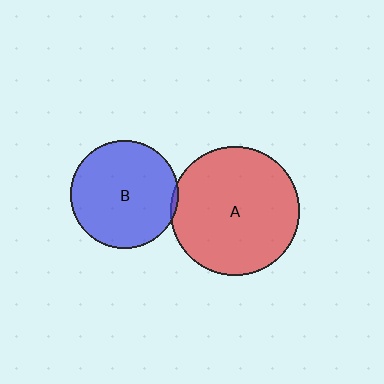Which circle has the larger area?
Circle A (red).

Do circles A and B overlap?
Yes.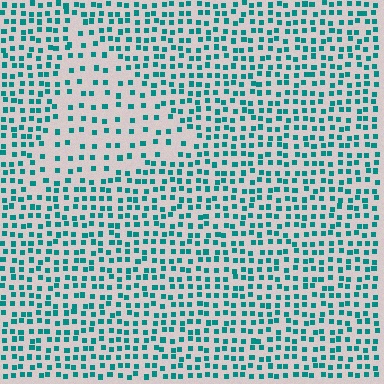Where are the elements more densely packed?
The elements are more densely packed outside the triangle boundary.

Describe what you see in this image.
The image contains small teal elements arranged at two different densities. A triangle-shaped region is visible where the elements are less densely packed than the surrounding area.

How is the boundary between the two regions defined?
The boundary is defined by a change in element density (approximately 2.0x ratio). All elements are the same color, size, and shape.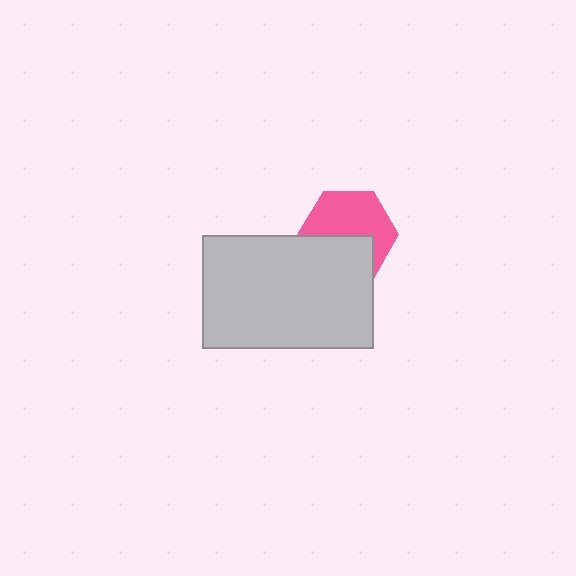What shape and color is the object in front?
The object in front is a light gray rectangle.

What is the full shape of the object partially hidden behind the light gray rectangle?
The partially hidden object is a pink hexagon.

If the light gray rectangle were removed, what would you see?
You would see the complete pink hexagon.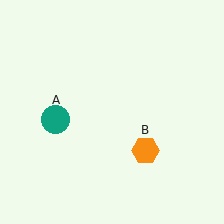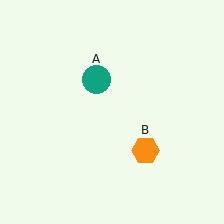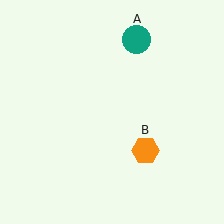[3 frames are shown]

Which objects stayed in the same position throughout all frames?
Orange hexagon (object B) remained stationary.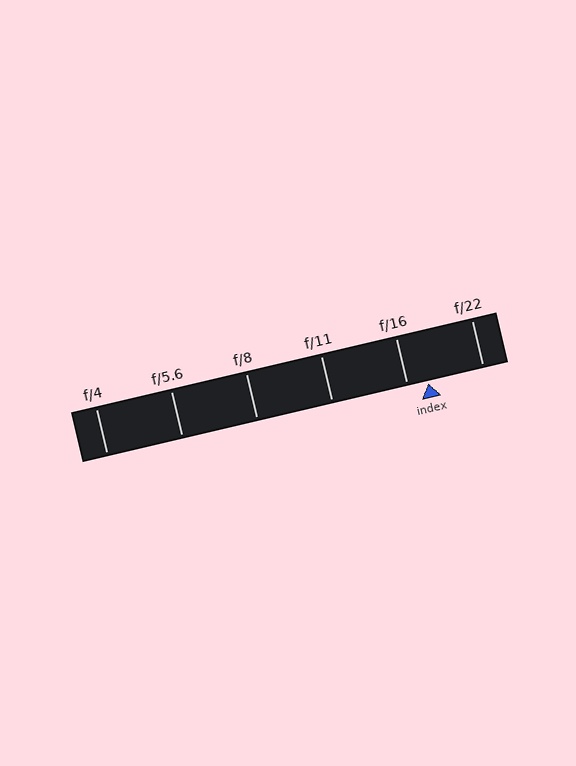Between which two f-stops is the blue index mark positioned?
The index mark is between f/16 and f/22.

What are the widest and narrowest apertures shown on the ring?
The widest aperture shown is f/4 and the narrowest is f/22.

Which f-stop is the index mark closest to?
The index mark is closest to f/16.